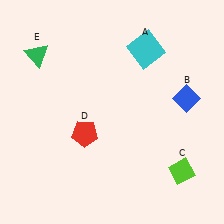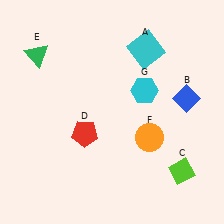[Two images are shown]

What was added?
An orange circle (F), a cyan hexagon (G) were added in Image 2.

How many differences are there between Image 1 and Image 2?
There are 2 differences between the two images.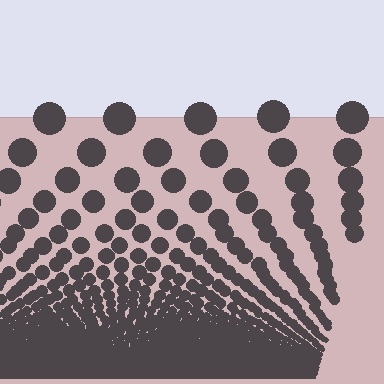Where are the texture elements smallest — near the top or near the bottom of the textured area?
Near the bottom.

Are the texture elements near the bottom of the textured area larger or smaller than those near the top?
Smaller. The gradient is inverted — elements near the bottom are smaller and denser.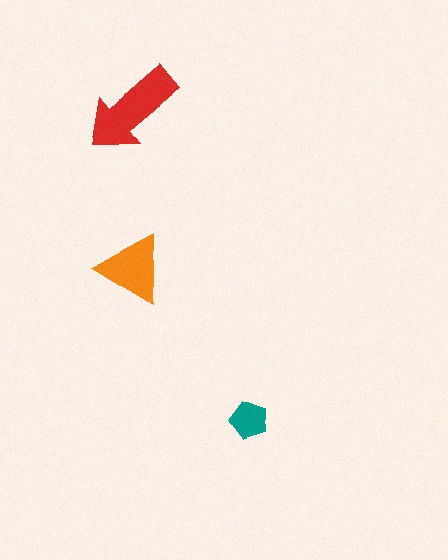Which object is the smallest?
The teal pentagon.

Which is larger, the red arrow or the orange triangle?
The red arrow.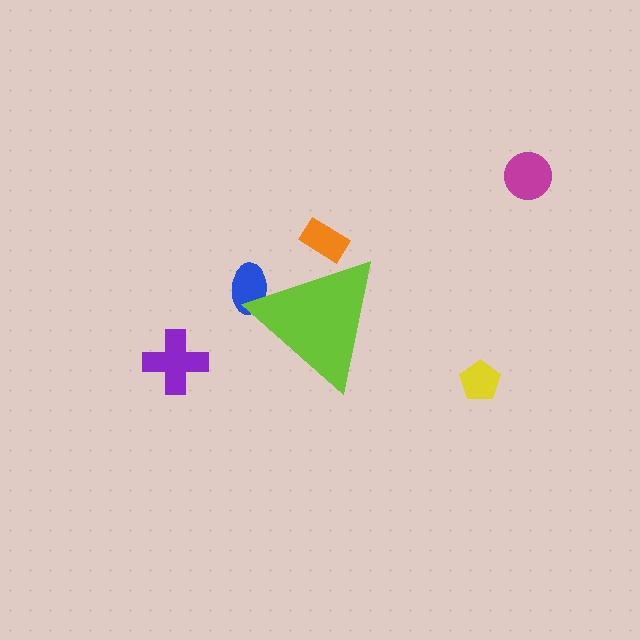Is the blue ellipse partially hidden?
Yes, the blue ellipse is partially hidden behind the lime triangle.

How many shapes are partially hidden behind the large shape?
2 shapes are partially hidden.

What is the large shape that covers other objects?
A lime triangle.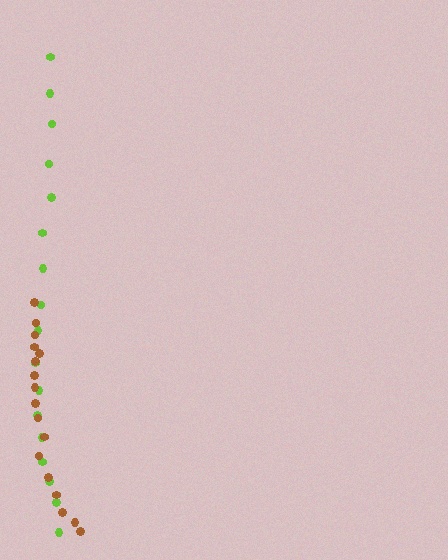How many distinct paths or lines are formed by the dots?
There are 2 distinct paths.